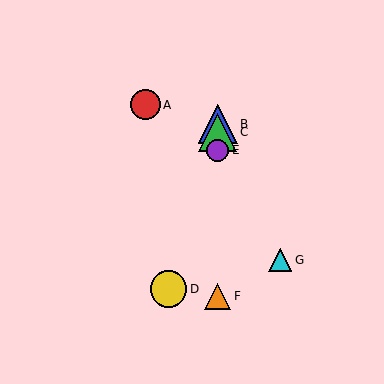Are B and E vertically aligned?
Yes, both are at x≈218.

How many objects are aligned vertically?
4 objects (B, C, E, F) are aligned vertically.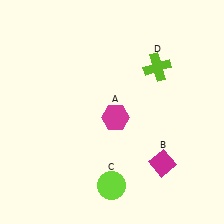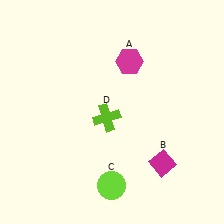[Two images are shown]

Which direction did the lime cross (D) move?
The lime cross (D) moved left.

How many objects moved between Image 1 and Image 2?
2 objects moved between the two images.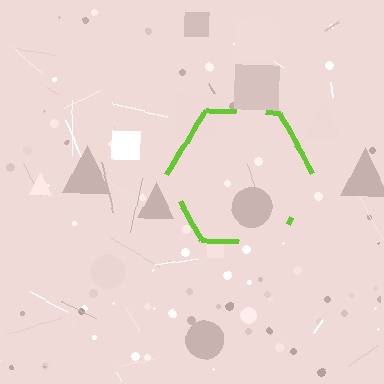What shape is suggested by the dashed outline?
The dashed outline suggests a hexagon.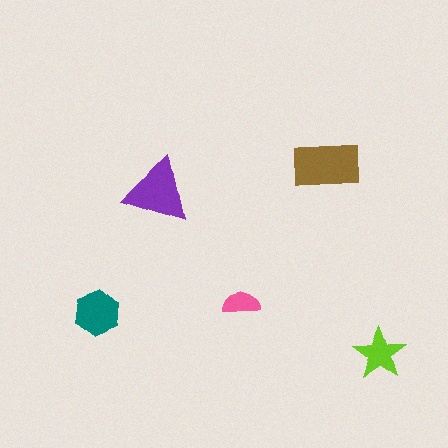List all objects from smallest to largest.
The pink semicircle, the lime star, the teal hexagon, the purple triangle, the brown rectangle.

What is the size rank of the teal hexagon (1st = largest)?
3rd.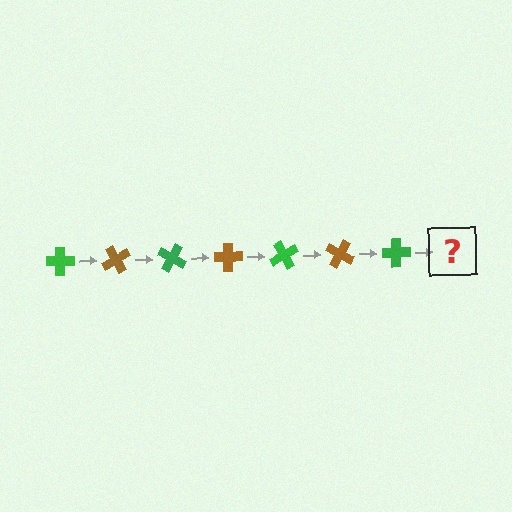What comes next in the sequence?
The next element should be a brown cross, rotated 420 degrees from the start.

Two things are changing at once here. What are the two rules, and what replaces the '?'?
The two rules are that it rotates 60 degrees each step and the color cycles through green and brown. The '?' should be a brown cross, rotated 420 degrees from the start.